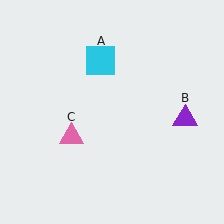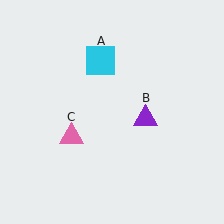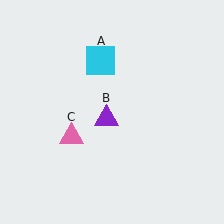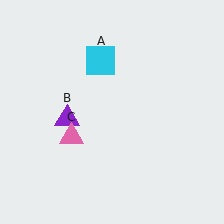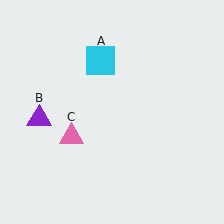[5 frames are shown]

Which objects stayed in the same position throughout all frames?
Cyan square (object A) and pink triangle (object C) remained stationary.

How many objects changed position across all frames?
1 object changed position: purple triangle (object B).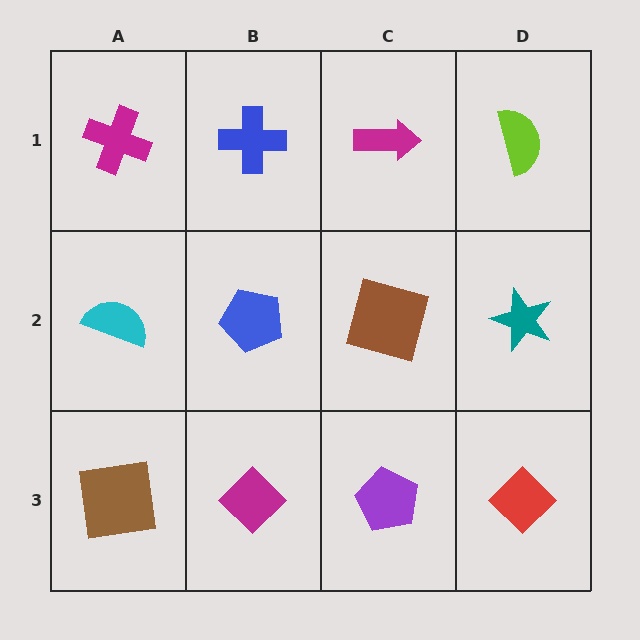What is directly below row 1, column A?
A cyan semicircle.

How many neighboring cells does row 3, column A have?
2.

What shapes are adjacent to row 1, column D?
A teal star (row 2, column D), a magenta arrow (row 1, column C).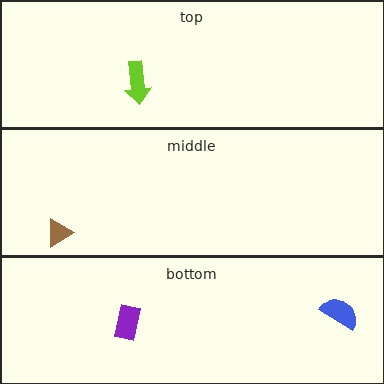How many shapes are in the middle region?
1.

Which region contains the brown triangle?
The middle region.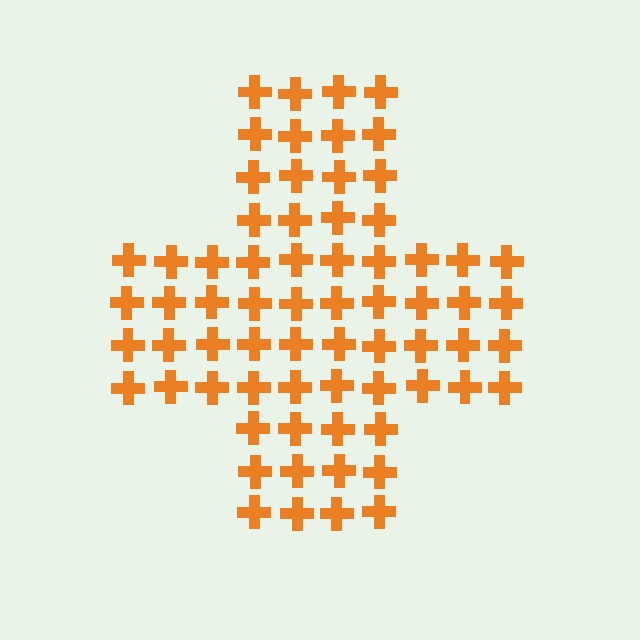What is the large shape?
The large shape is a cross.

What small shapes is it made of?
It is made of small crosses.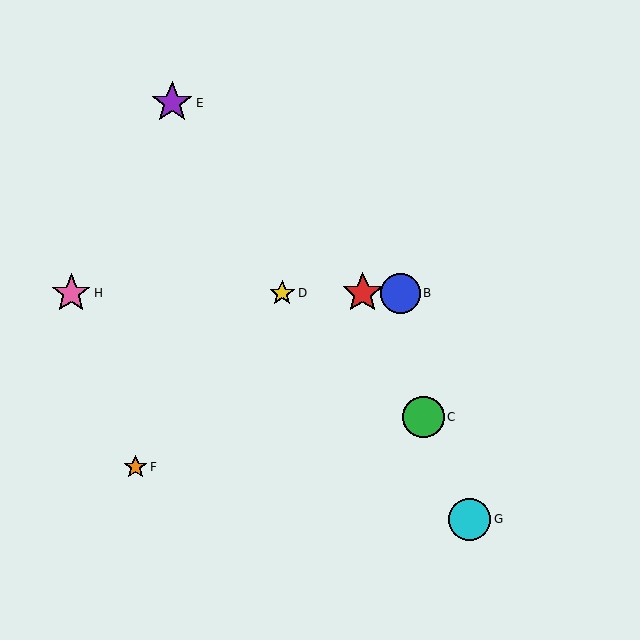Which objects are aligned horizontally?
Objects A, B, D, H are aligned horizontally.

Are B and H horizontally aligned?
Yes, both are at y≈293.